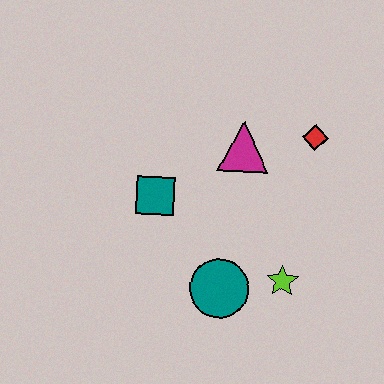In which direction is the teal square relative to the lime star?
The teal square is to the left of the lime star.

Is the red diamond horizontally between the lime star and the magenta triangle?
No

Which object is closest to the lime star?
The teal circle is closest to the lime star.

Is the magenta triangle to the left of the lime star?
Yes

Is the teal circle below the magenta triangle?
Yes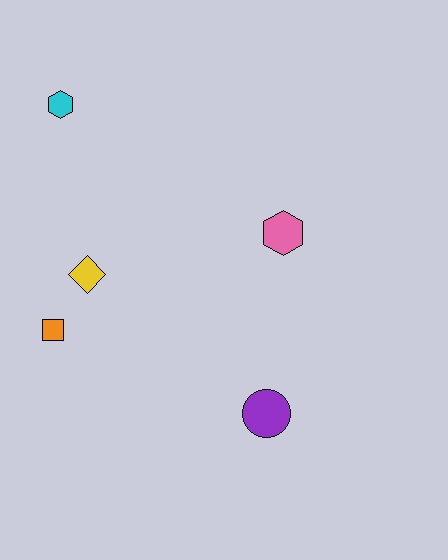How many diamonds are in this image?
There is 1 diamond.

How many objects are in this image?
There are 5 objects.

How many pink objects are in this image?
There is 1 pink object.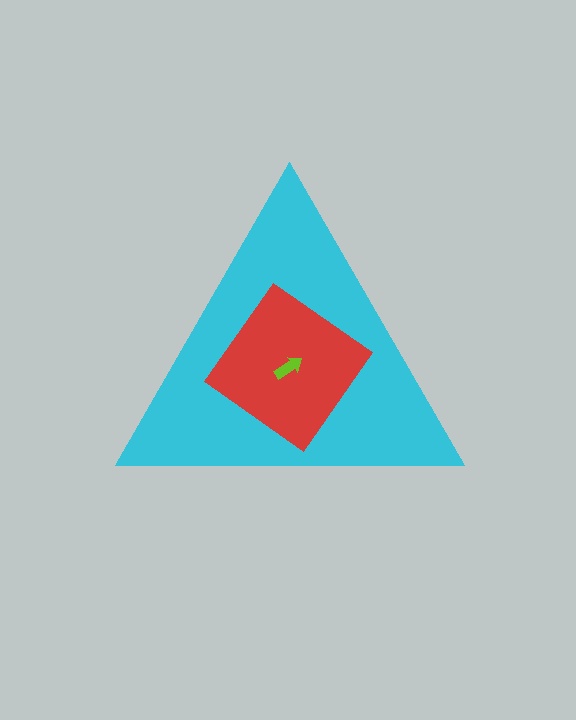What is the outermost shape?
The cyan triangle.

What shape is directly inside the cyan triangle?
The red diamond.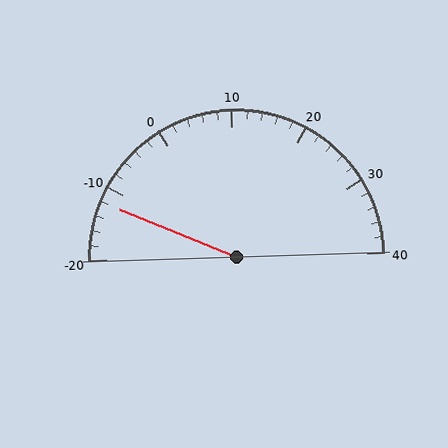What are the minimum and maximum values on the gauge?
The gauge ranges from -20 to 40.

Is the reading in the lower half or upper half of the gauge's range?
The reading is in the lower half of the range (-20 to 40).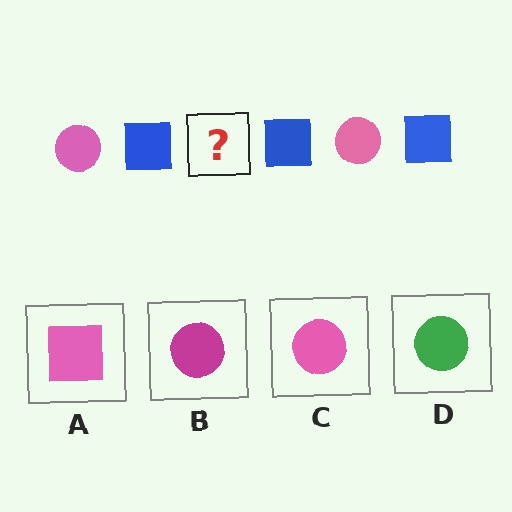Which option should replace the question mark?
Option C.